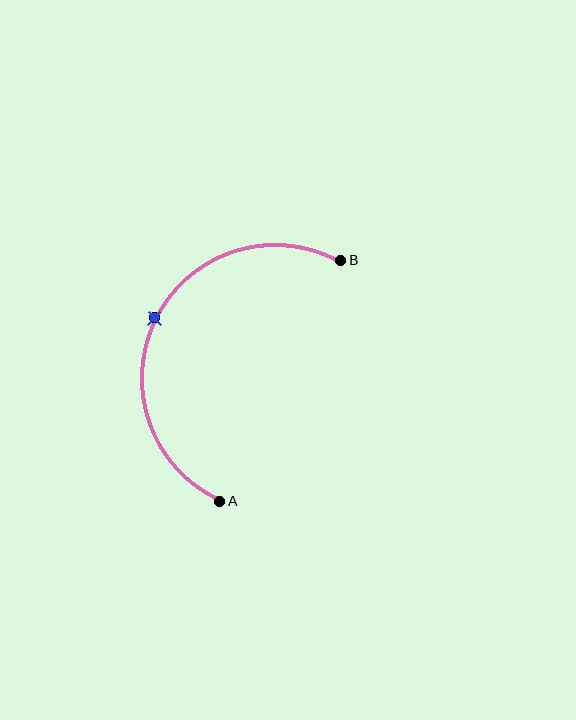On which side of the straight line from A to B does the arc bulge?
The arc bulges to the left of the straight line connecting A and B.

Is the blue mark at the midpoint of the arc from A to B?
Yes. The blue mark lies on the arc at equal arc-length from both A and B — it is the arc midpoint.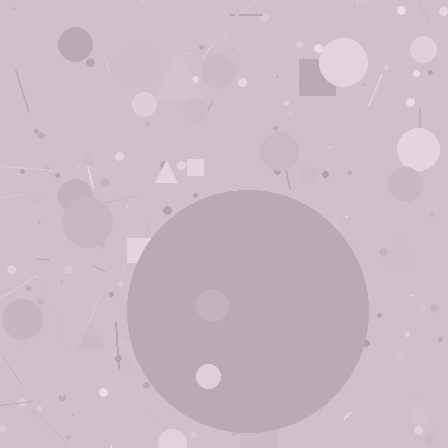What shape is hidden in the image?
A circle is hidden in the image.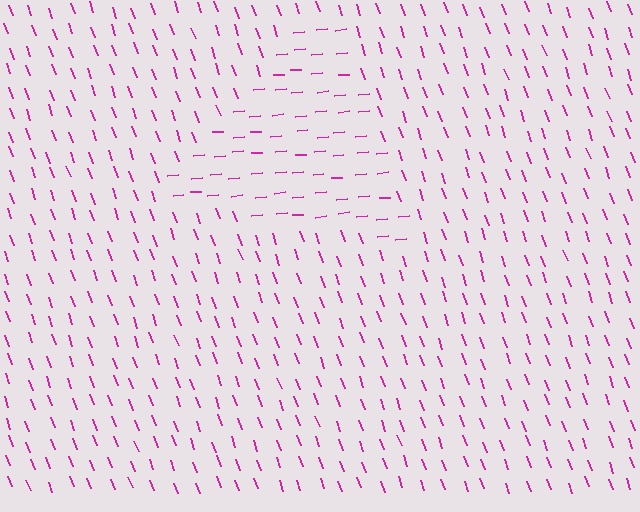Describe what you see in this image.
The image is filled with small magenta line segments. A triangle region in the image has lines oriented differently from the surrounding lines, creating a visible texture boundary.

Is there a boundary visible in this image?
Yes, there is a texture boundary formed by a change in line orientation.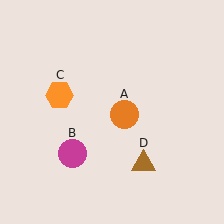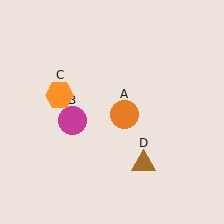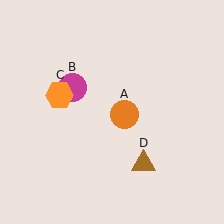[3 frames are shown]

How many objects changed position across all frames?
1 object changed position: magenta circle (object B).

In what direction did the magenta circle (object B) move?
The magenta circle (object B) moved up.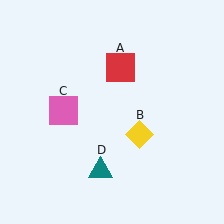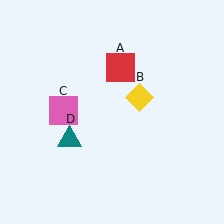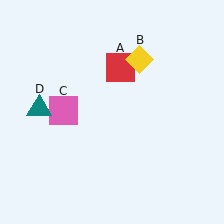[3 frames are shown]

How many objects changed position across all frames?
2 objects changed position: yellow diamond (object B), teal triangle (object D).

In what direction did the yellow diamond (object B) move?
The yellow diamond (object B) moved up.